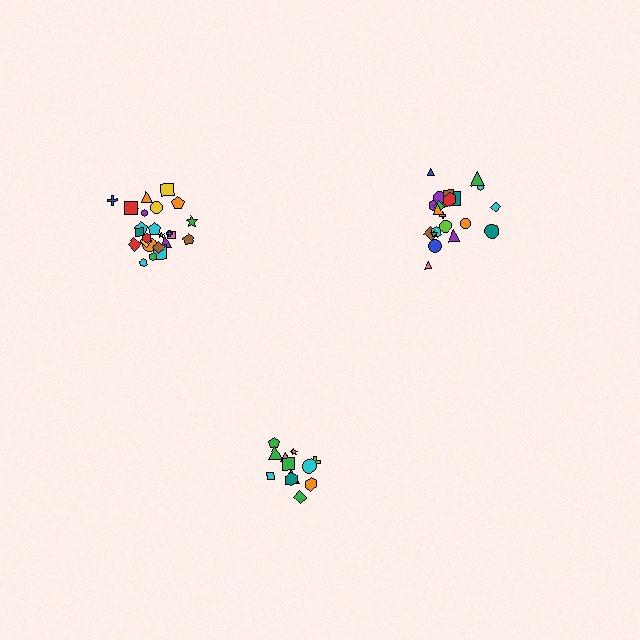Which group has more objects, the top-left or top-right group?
The top-left group.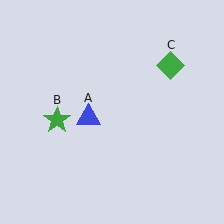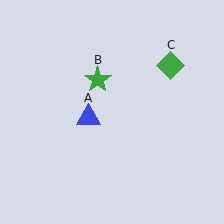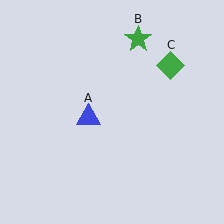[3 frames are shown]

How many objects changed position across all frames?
1 object changed position: green star (object B).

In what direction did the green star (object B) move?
The green star (object B) moved up and to the right.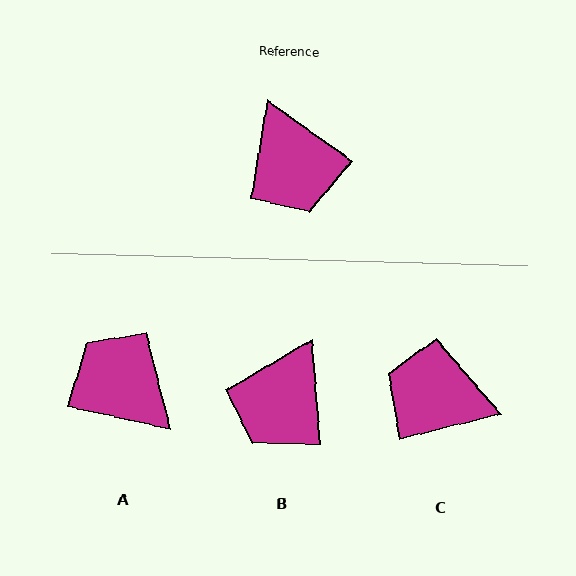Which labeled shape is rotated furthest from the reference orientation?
A, about 157 degrees away.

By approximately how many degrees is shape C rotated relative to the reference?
Approximately 130 degrees clockwise.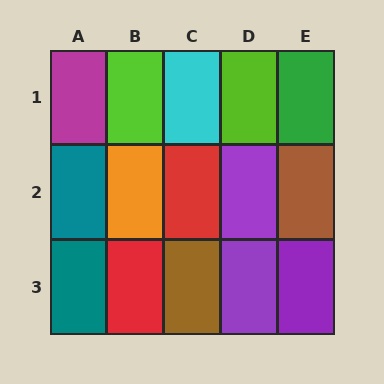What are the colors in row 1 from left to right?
Magenta, lime, cyan, lime, green.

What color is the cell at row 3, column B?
Red.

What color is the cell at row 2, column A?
Teal.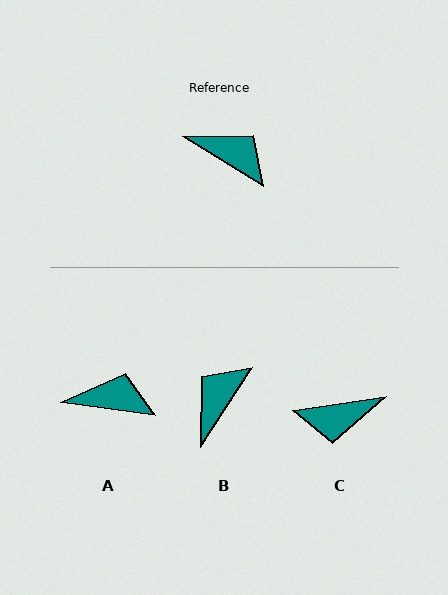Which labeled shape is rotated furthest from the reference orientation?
C, about 140 degrees away.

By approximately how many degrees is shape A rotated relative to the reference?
Approximately 24 degrees counter-clockwise.